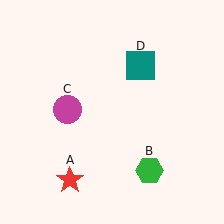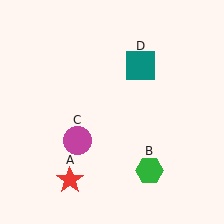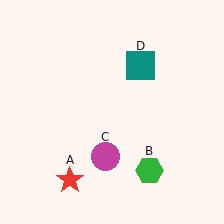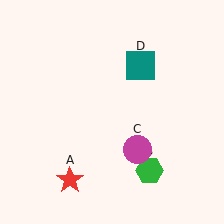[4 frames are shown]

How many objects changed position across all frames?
1 object changed position: magenta circle (object C).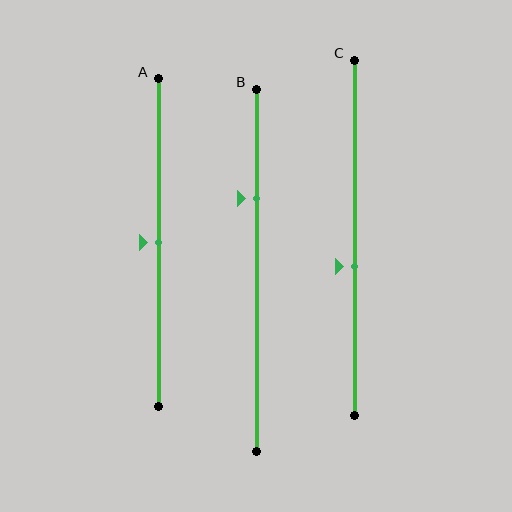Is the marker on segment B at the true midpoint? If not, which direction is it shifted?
No, the marker on segment B is shifted upward by about 20% of the segment length.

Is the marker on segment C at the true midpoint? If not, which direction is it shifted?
No, the marker on segment C is shifted downward by about 8% of the segment length.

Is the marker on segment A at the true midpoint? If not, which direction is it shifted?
Yes, the marker on segment A is at the true midpoint.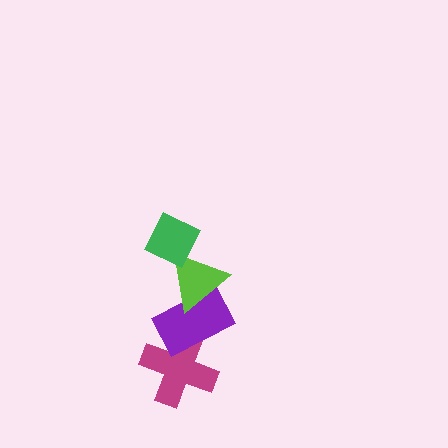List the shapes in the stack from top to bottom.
From top to bottom: the green diamond, the lime triangle, the purple rectangle, the magenta cross.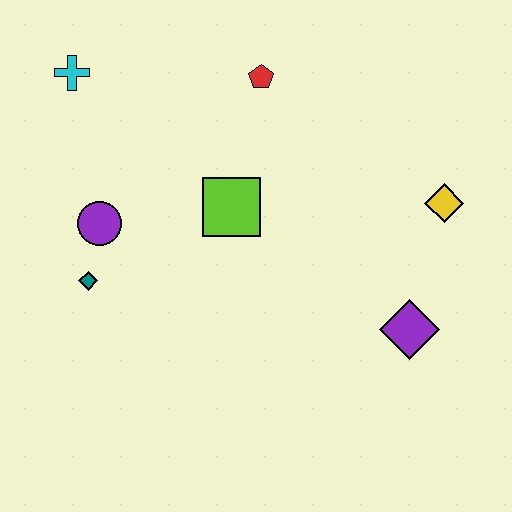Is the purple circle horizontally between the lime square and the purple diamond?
No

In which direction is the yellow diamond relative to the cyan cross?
The yellow diamond is to the right of the cyan cross.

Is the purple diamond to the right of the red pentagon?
Yes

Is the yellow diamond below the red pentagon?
Yes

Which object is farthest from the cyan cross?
The purple diamond is farthest from the cyan cross.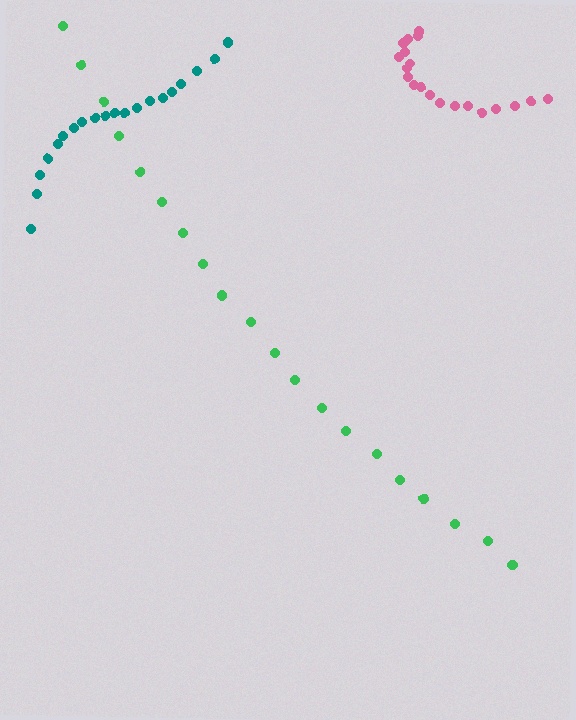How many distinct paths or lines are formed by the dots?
There are 3 distinct paths.